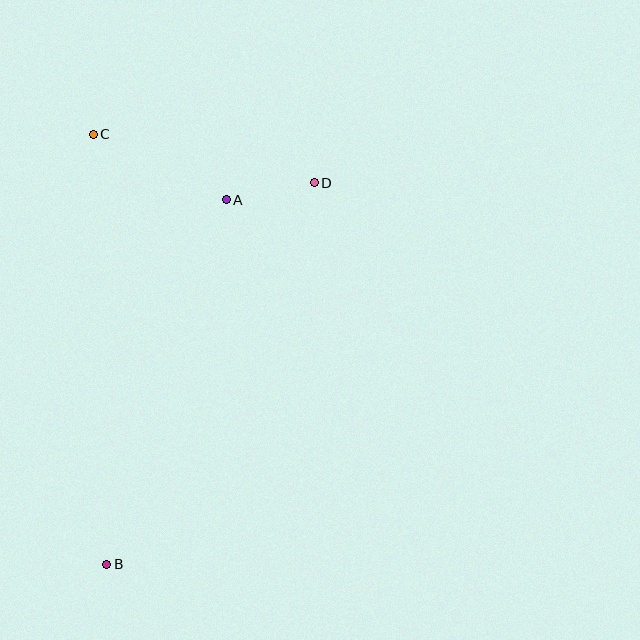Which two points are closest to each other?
Points A and D are closest to each other.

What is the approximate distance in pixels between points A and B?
The distance between A and B is approximately 383 pixels.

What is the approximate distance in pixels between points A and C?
The distance between A and C is approximately 148 pixels.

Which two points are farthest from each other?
Points B and D are farthest from each other.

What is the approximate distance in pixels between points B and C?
The distance between B and C is approximately 431 pixels.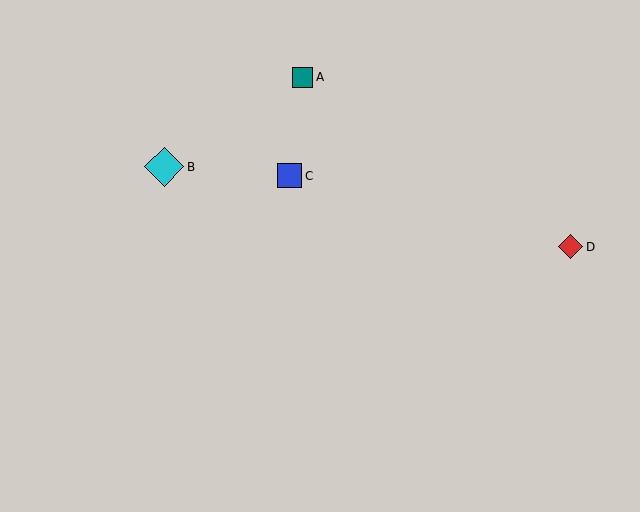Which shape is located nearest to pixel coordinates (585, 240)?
The red diamond (labeled D) at (571, 247) is nearest to that location.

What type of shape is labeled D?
Shape D is a red diamond.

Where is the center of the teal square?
The center of the teal square is at (303, 77).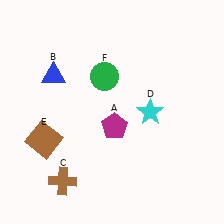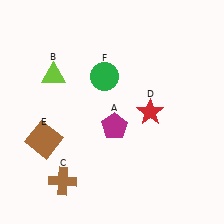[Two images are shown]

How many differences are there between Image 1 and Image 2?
There are 2 differences between the two images.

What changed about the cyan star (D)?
In Image 1, D is cyan. In Image 2, it changed to red.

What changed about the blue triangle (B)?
In Image 1, B is blue. In Image 2, it changed to lime.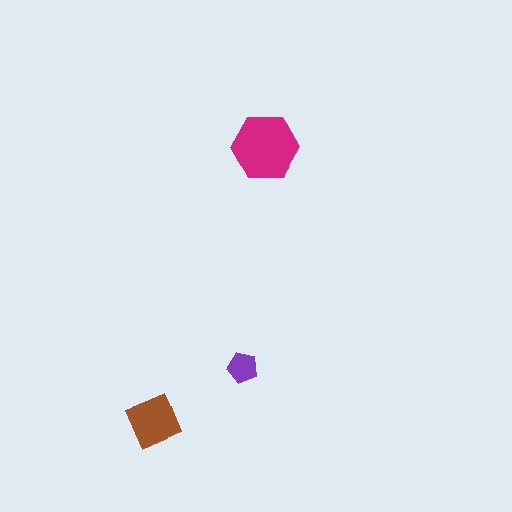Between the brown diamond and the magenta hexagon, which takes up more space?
The magenta hexagon.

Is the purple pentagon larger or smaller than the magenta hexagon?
Smaller.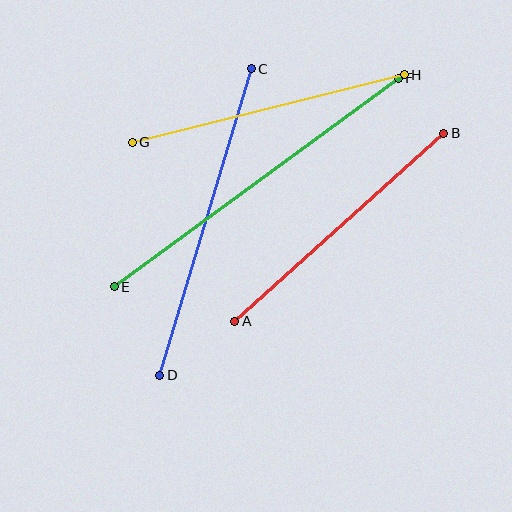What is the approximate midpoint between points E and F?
The midpoint is at approximately (256, 183) pixels.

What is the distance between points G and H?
The distance is approximately 280 pixels.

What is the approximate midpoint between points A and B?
The midpoint is at approximately (339, 227) pixels.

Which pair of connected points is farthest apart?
Points E and F are farthest apart.